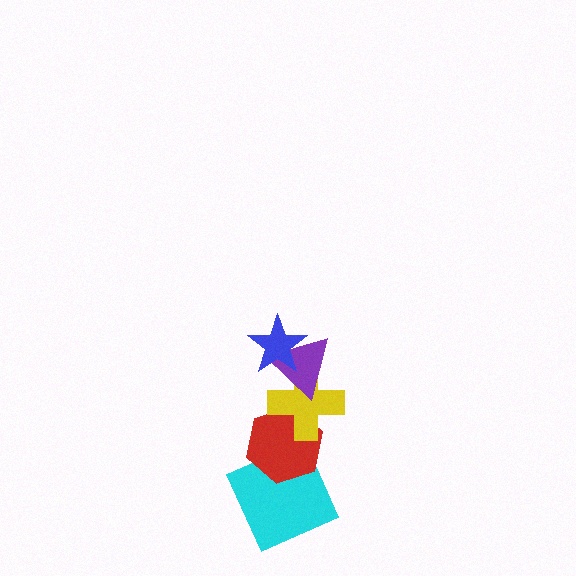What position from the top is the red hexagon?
The red hexagon is 4th from the top.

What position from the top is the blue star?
The blue star is 1st from the top.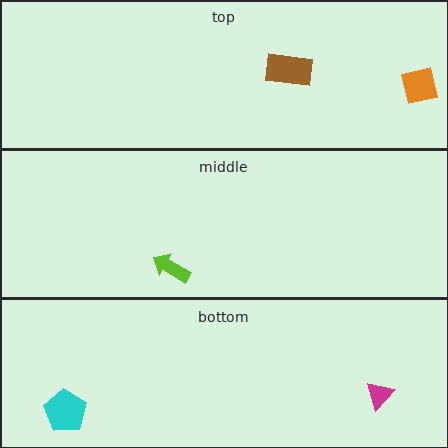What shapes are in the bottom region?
The cyan pentagon, the magenta triangle.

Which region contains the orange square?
The top region.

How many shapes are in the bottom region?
2.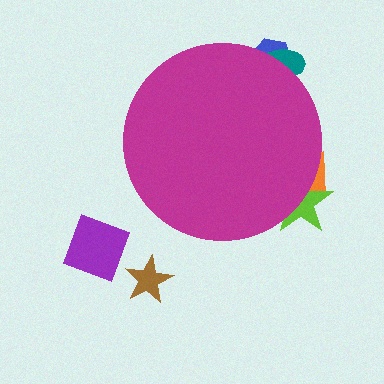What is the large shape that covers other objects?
A magenta circle.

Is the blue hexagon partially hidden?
Yes, the blue hexagon is partially hidden behind the magenta circle.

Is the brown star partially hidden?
No, the brown star is fully visible.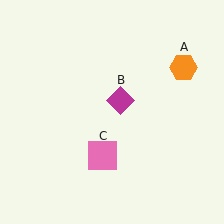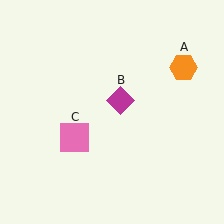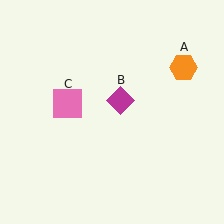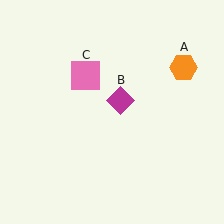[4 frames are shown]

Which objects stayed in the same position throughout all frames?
Orange hexagon (object A) and magenta diamond (object B) remained stationary.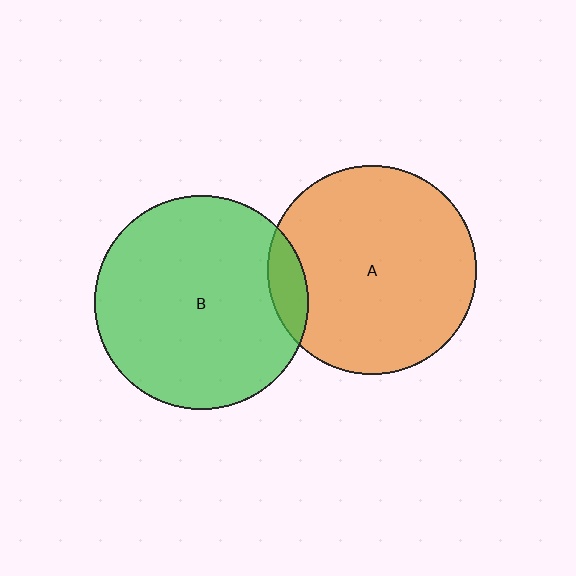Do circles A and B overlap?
Yes.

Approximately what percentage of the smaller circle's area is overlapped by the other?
Approximately 10%.